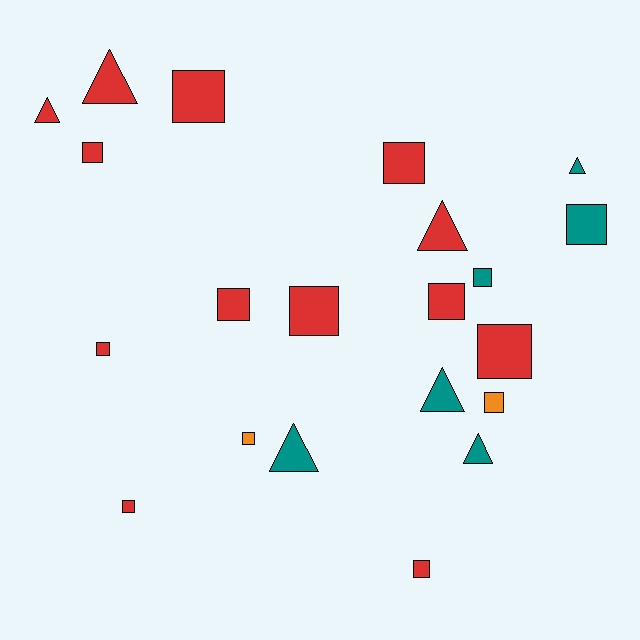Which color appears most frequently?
Red, with 13 objects.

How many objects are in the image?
There are 21 objects.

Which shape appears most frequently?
Square, with 14 objects.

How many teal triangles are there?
There are 4 teal triangles.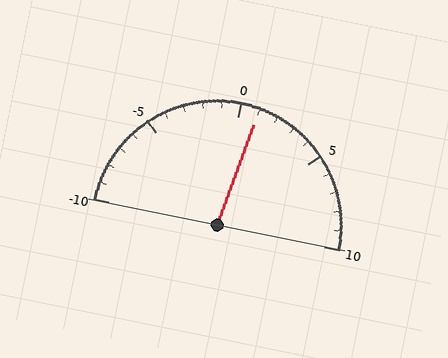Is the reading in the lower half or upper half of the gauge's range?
The reading is in the upper half of the range (-10 to 10).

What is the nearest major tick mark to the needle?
The nearest major tick mark is 0.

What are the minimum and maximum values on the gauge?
The gauge ranges from -10 to 10.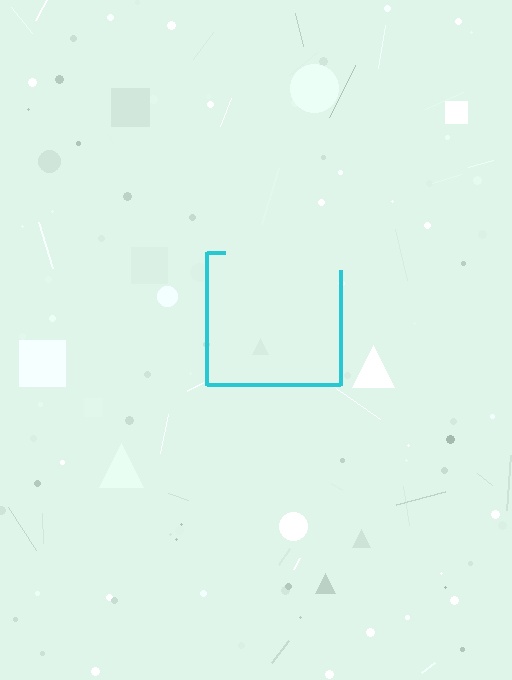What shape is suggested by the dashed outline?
The dashed outline suggests a square.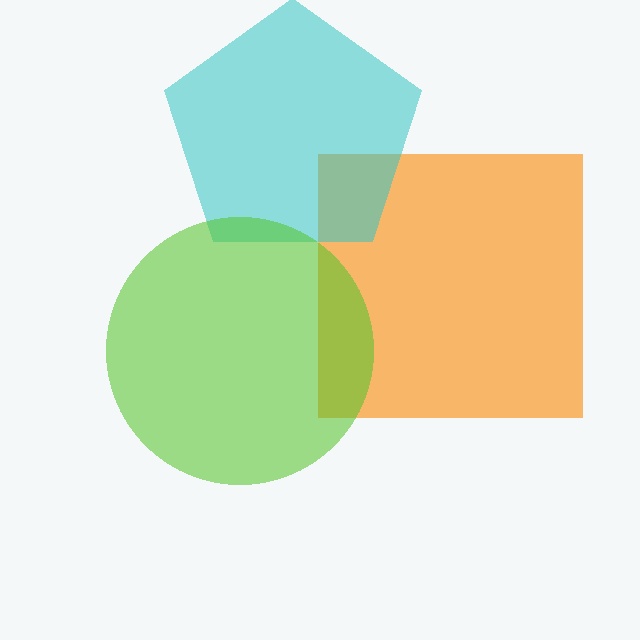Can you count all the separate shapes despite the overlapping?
Yes, there are 3 separate shapes.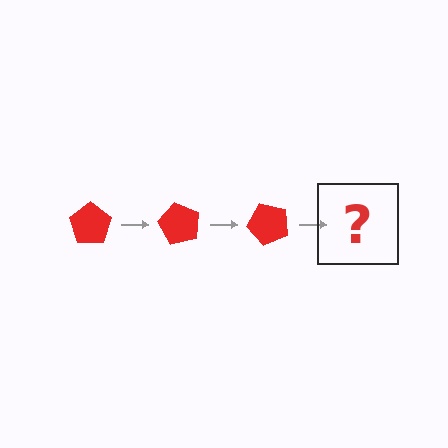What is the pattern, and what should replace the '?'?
The pattern is that the pentagon rotates 60 degrees each step. The '?' should be a red pentagon rotated 180 degrees.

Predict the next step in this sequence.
The next step is a red pentagon rotated 180 degrees.